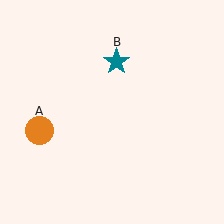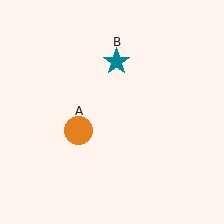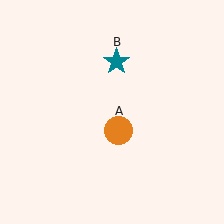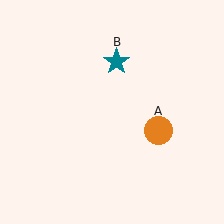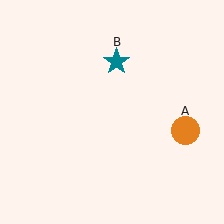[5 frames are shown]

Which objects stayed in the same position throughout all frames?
Teal star (object B) remained stationary.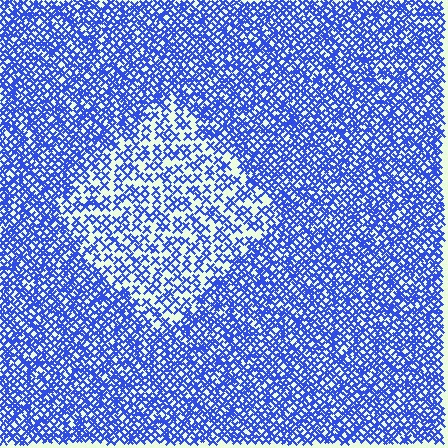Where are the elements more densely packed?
The elements are more densely packed outside the diamond boundary.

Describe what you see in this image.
The image contains small blue elements arranged at two different densities. A diamond-shaped region is visible where the elements are less densely packed than the surrounding area.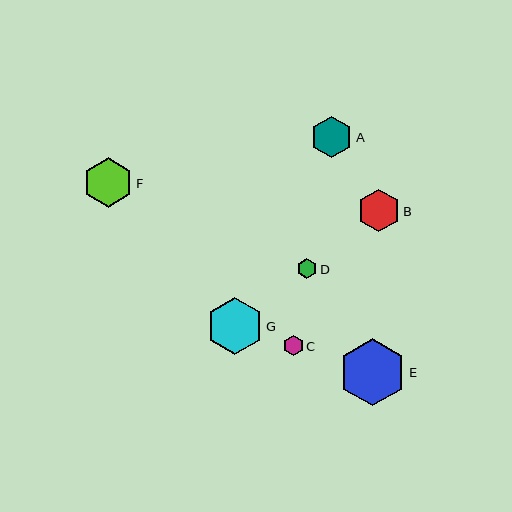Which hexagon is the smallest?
Hexagon C is the smallest with a size of approximately 20 pixels.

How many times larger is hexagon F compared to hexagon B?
Hexagon F is approximately 1.2 times the size of hexagon B.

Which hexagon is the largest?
Hexagon E is the largest with a size of approximately 67 pixels.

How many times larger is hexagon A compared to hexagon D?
Hexagon A is approximately 2.0 times the size of hexagon D.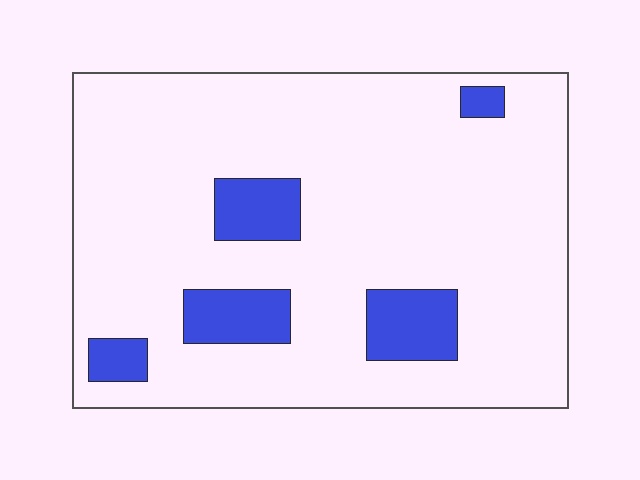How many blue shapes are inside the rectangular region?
5.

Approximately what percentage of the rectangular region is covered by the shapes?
Approximately 15%.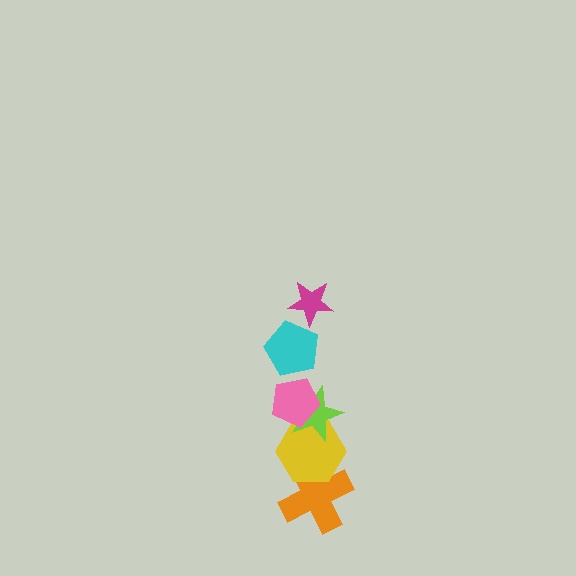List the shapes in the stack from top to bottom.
From top to bottom: the magenta star, the cyan pentagon, the pink pentagon, the lime star, the yellow hexagon, the orange cross.